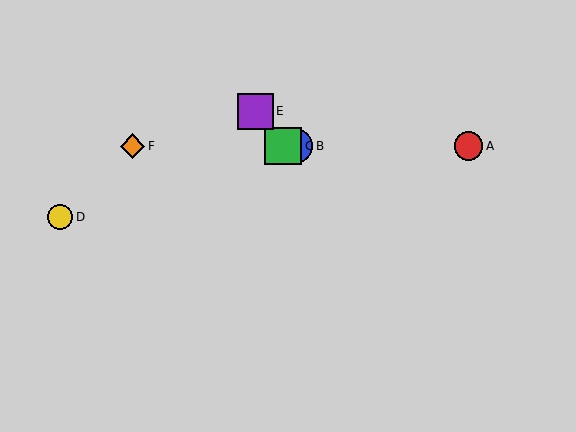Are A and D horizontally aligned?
No, A is at y≈146 and D is at y≈217.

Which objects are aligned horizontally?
Objects A, B, C, F are aligned horizontally.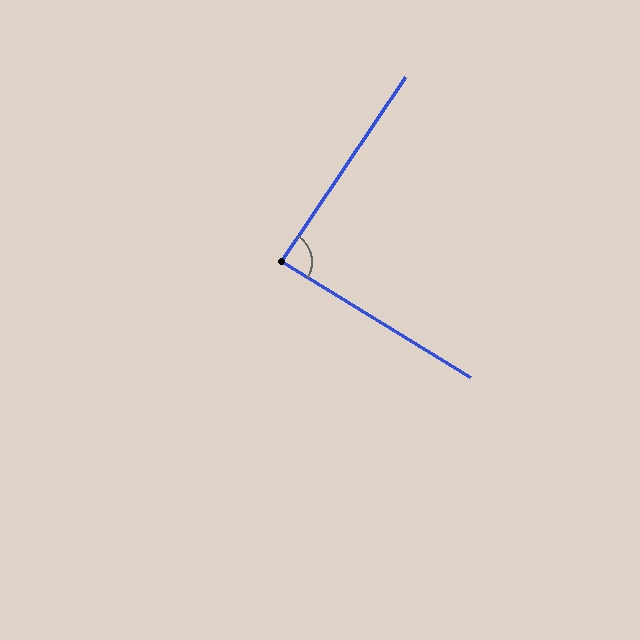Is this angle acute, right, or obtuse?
It is approximately a right angle.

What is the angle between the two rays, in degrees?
Approximately 87 degrees.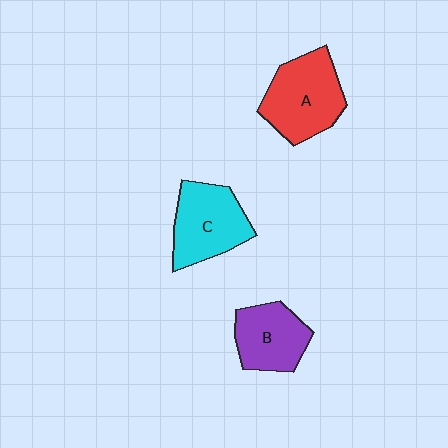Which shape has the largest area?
Shape A (red).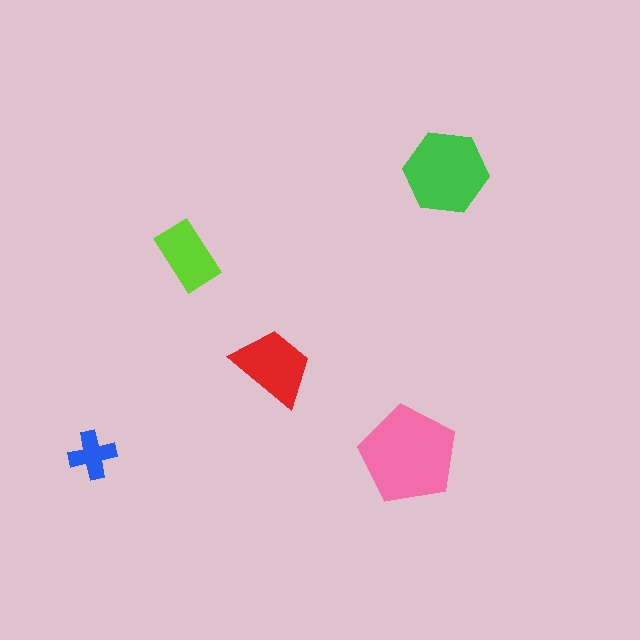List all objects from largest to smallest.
The pink pentagon, the green hexagon, the red trapezoid, the lime rectangle, the blue cross.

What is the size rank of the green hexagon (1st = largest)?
2nd.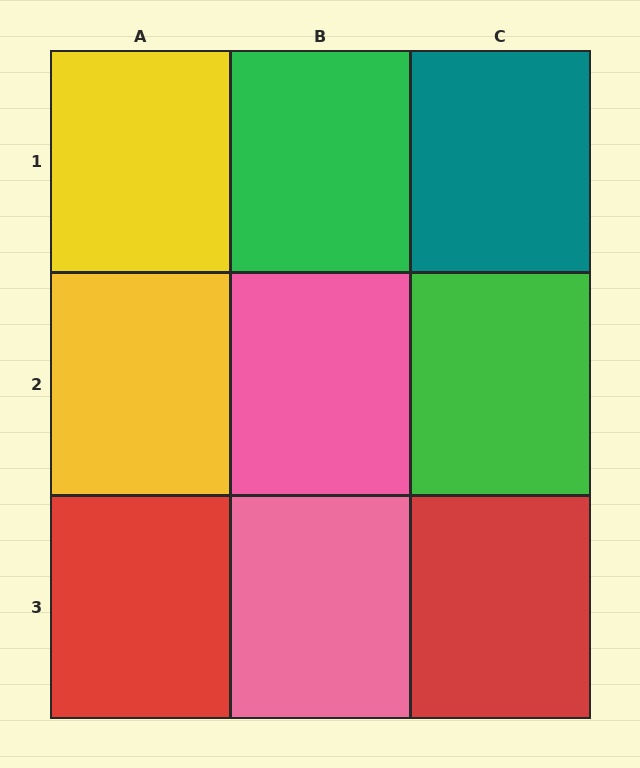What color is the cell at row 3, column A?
Red.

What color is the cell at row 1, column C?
Teal.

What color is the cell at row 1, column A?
Yellow.